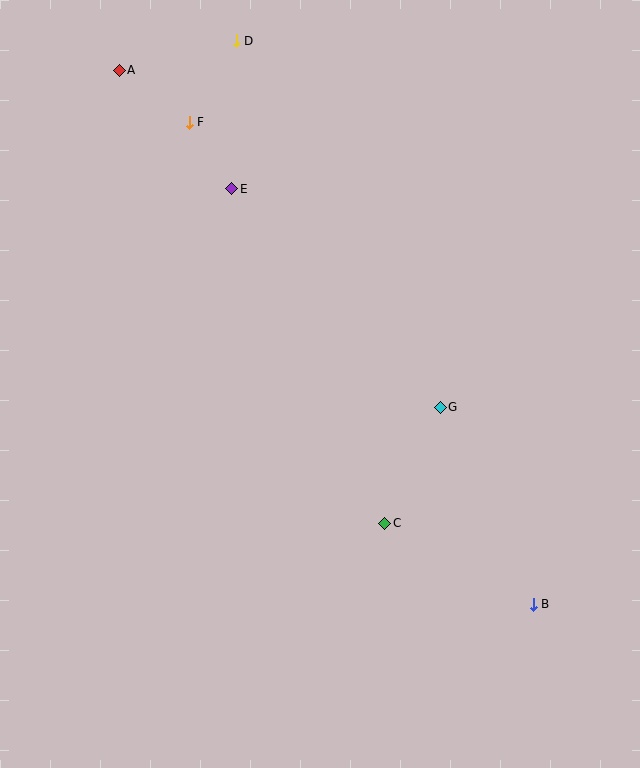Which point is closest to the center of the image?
Point G at (440, 407) is closest to the center.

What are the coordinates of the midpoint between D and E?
The midpoint between D and E is at (234, 115).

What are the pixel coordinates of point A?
Point A is at (119, 70).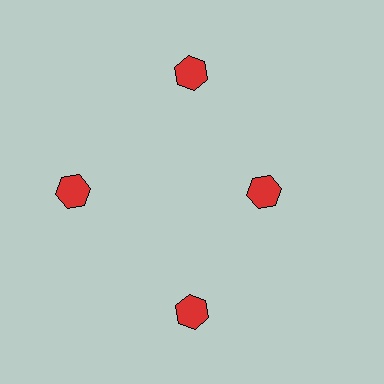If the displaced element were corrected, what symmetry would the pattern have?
It would have 4-fold rotational symmetry — the pattern would map onto itself every 90 degrees.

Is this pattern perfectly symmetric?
No. The 4 red hexagons are arranged in a ring, but one element near the 3 o'clock position is pulled inward toward the center, breaking the 4-fold rotational symmetry.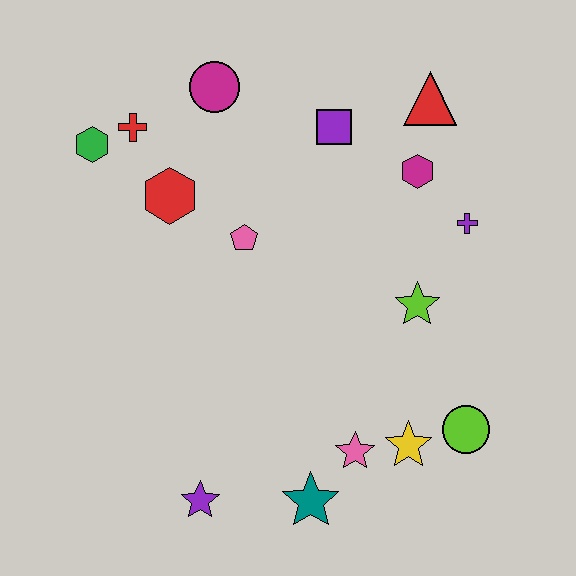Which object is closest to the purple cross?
The magenta hexagon is closest to the purple cross.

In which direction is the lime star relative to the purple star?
The lime star is to the right of the purple star.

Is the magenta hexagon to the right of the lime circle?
No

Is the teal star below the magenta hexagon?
Yes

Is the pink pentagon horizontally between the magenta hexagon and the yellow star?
No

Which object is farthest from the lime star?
The green hexagon is farthest from the lime star.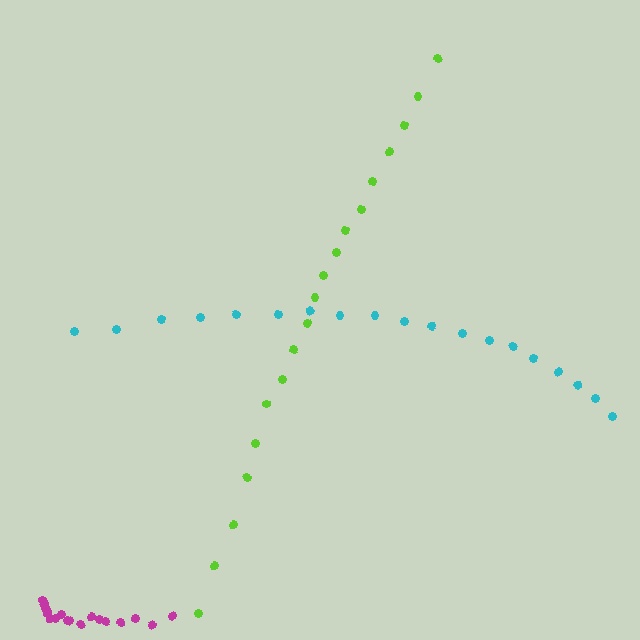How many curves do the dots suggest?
There are 3 distinct paths.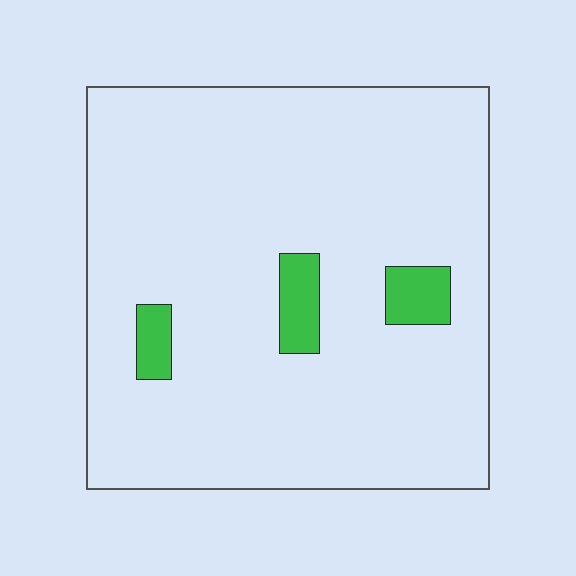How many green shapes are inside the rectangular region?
3.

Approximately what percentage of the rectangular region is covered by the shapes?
Approximately 5%.